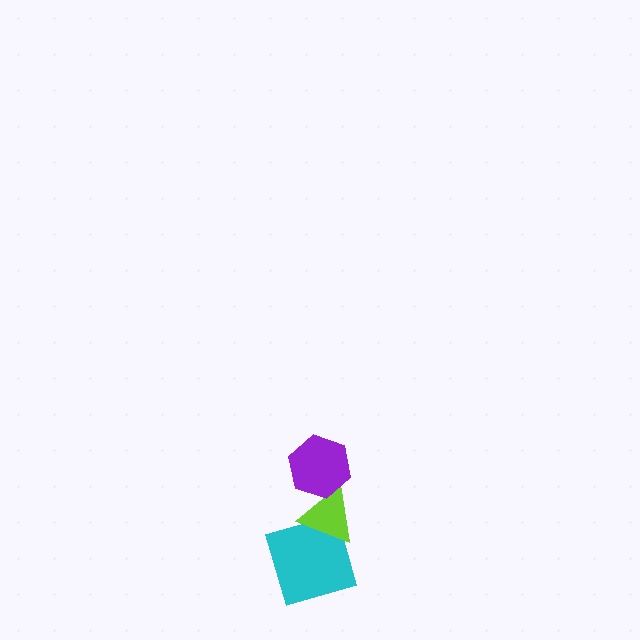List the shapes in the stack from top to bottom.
From top to bottom: the purple hexagon, the lime triangle, the cyan square.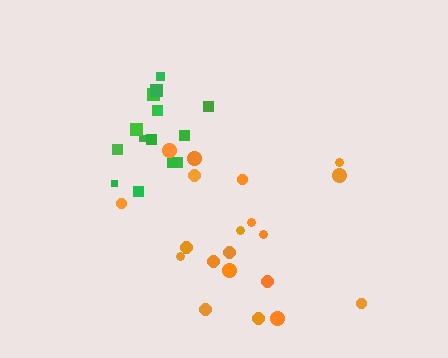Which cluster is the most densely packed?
Green.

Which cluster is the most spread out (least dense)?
Orange.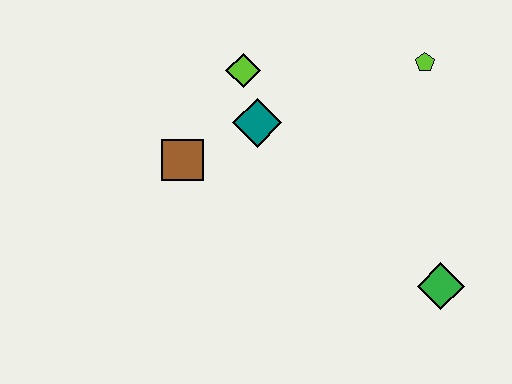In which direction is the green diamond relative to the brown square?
The green diamond is to the right of the brown square.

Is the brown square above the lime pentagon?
No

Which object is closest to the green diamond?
The lime pentagon is closest to the green diamond.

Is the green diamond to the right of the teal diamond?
Yes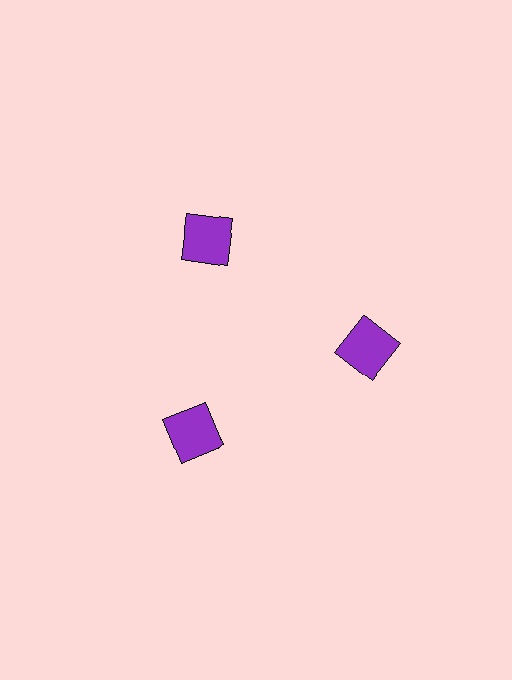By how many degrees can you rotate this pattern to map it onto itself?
The pattern maps onto itself every 120 degrees of rotation.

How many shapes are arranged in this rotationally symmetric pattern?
There are 3 shapes, arranged in 3 groups of 1.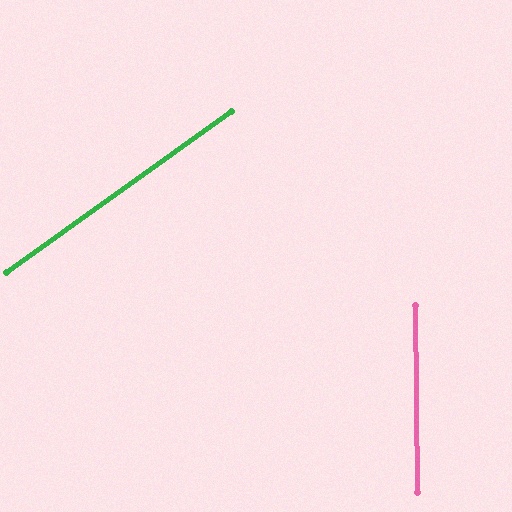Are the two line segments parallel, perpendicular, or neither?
Neither parallel nor perpendicular — they differ by about 55°.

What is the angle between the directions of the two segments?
Approximately 55 degrees.